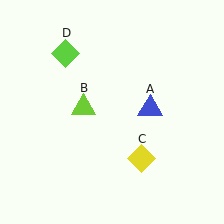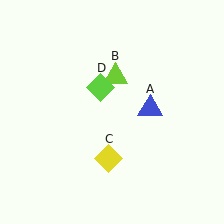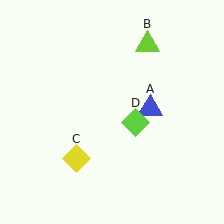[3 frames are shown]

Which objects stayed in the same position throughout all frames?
Blue triangle (object A) remained stationary.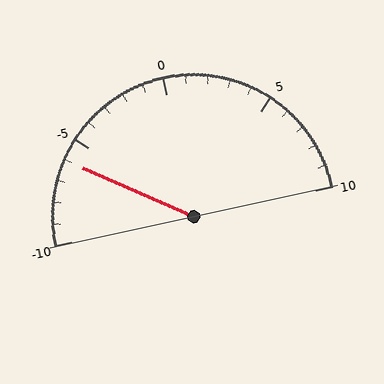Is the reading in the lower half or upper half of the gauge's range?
The reading is in the lower half of the range (-10 to 10).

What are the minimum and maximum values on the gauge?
The gauge ranges from -10 to 10.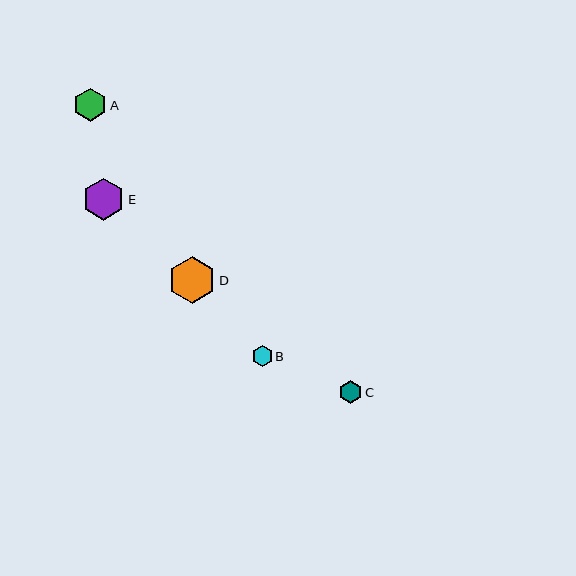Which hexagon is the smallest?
Hexagon B is the smallest with a size of approximately 21 pixels.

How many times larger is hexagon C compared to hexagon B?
Hexagon C is approximately 1.1 times the size of hexagon B.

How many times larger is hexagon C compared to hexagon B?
Hexagon C is approximately 1.1 times the size of hexagon B.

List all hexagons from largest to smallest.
From largest to smallest: D, E, A, C, B.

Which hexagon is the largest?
Hexagon D is the largest with a size of approximately 47 pixels.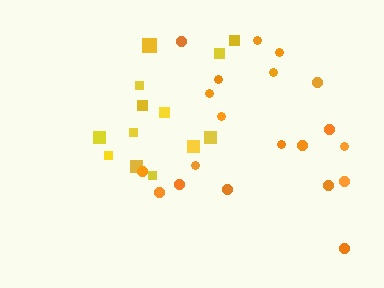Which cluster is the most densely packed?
Orange.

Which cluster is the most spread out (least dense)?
Yellow.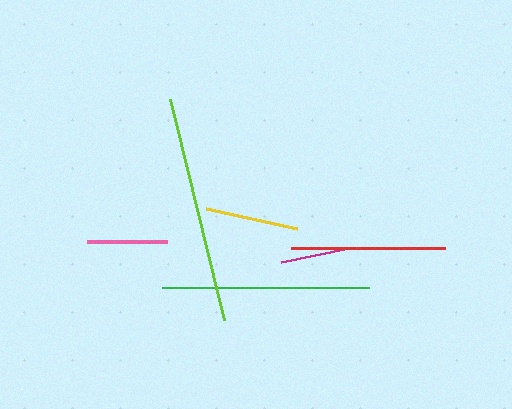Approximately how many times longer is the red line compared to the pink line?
The red line is approximately 1.9 times the length of the pink line.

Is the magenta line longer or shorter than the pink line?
The pink line is longer than the magenta line.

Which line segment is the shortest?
The magenta line is the shortest at approximately 69 pixels.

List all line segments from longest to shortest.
From longest to shortest: lime, green, red, yellow, pink, magenta.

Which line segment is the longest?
The lime line is the longest at approximately 228 pixels.